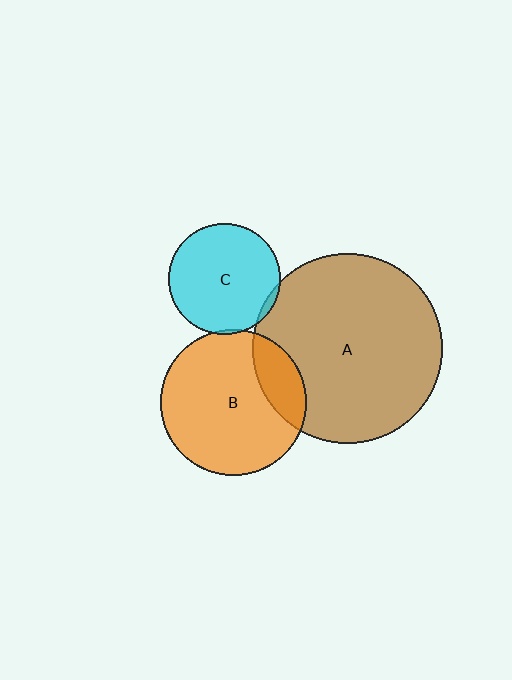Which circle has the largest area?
Circle A (brown).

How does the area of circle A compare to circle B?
Approximately 1.7 times.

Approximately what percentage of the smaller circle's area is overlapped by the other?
Approximately 5%.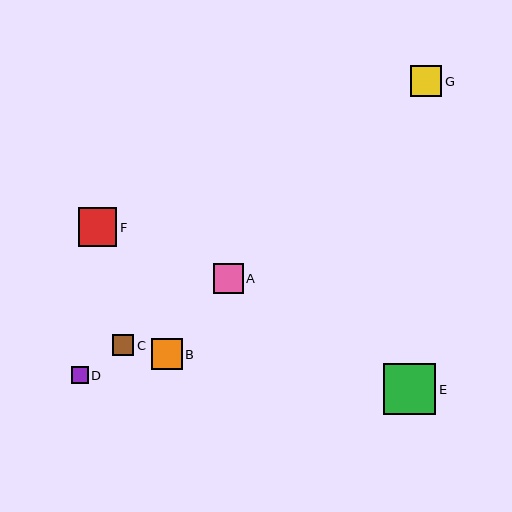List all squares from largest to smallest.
From largest to smallest: E, F, G, B, A, C, D.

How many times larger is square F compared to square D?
Square F is approximately 2.4 times the size of square D.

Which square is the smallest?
Square D is the smallest with a size of approximately 16 pixels.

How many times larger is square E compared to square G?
Square E is approximately 1.7 times the size of square G.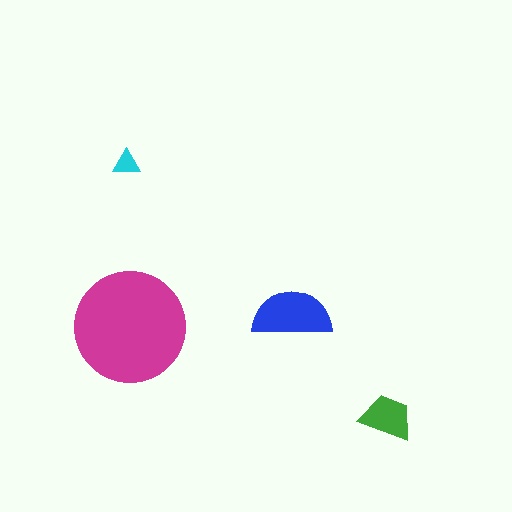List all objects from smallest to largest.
The cyan triangle, the green trapezoid, the blue semicircle, the magenta circle.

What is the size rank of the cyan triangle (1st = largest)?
4th.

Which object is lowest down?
The green trapezoid is bottommost.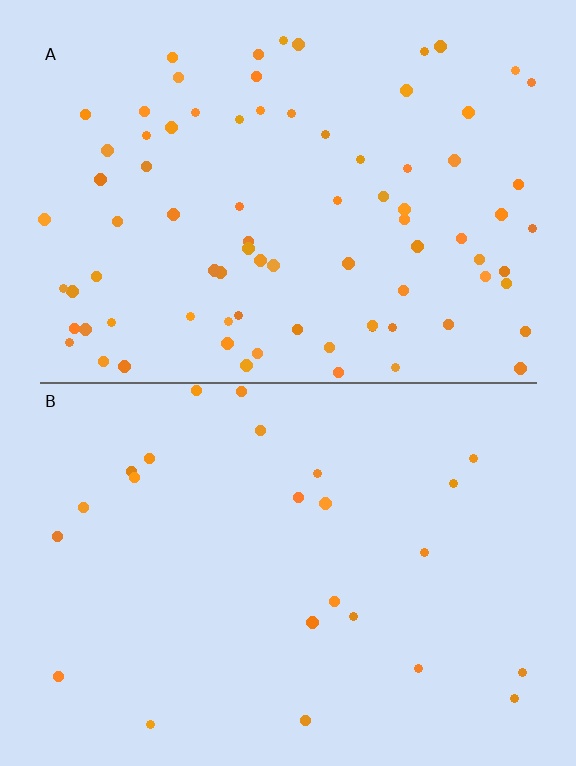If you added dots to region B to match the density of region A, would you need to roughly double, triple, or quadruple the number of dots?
Approximately triple.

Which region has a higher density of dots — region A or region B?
A (the top).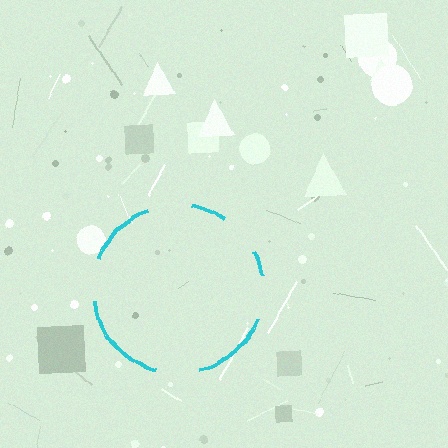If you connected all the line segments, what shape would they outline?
They would outline a circle.